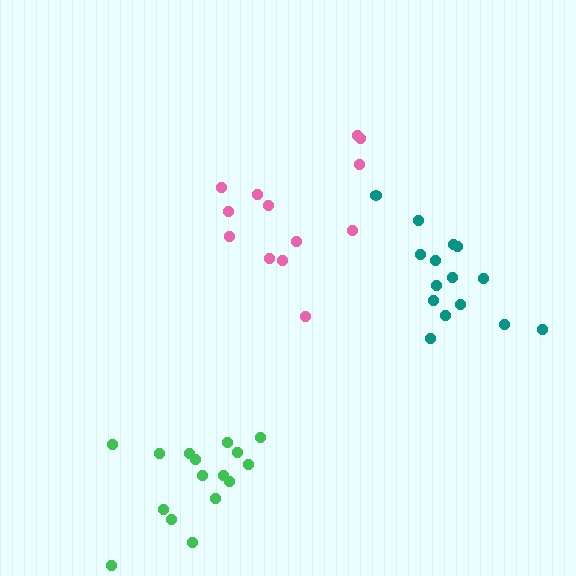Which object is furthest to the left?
The green cluster is leftmost.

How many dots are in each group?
Group 1: 13 dots, Group 2: 16 dots, Group 3: 15 dots (44 total).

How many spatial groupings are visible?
There are 3 spatial groupings.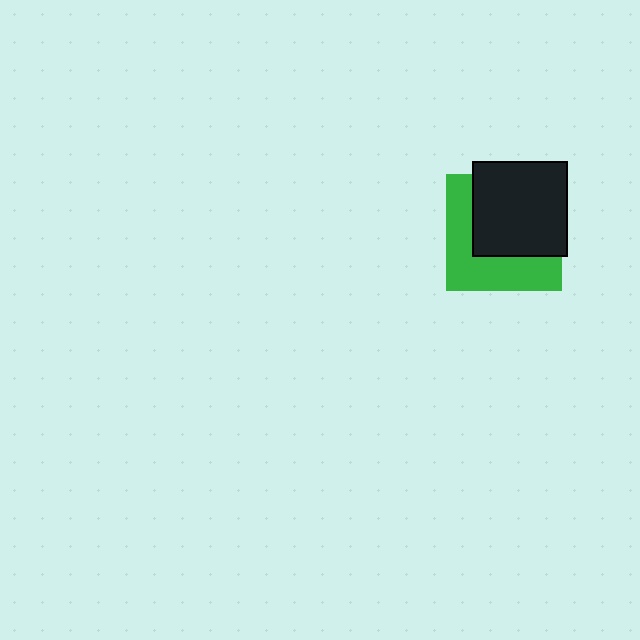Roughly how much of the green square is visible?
A small part of it is visible (roughly 45%).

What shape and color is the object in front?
The object in front is a black square.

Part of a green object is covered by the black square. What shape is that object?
It is a square.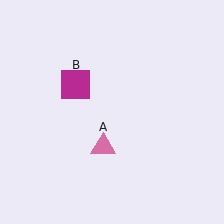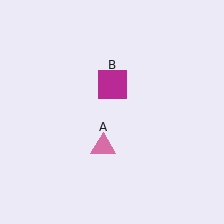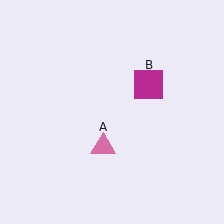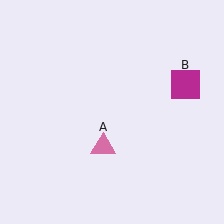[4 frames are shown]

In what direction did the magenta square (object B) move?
The magenta square (object B) moved right.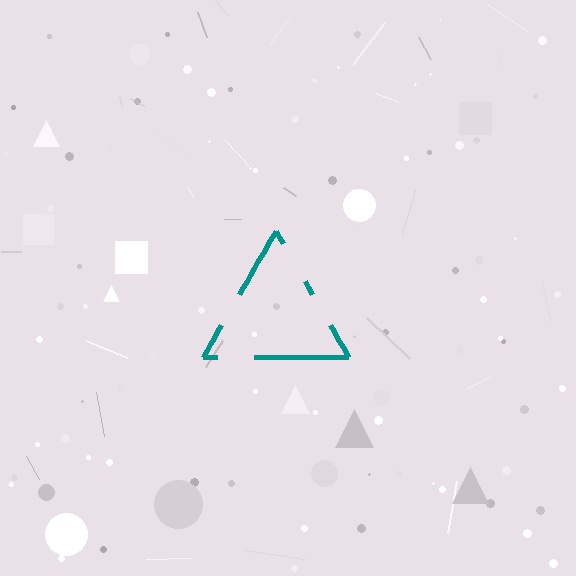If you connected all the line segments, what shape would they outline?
They would outline a triangle.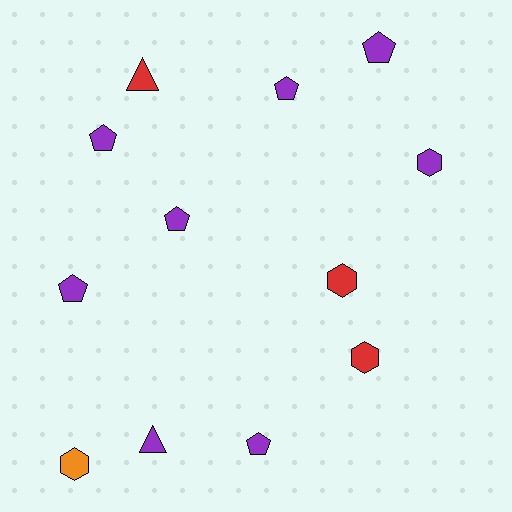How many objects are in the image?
There are 12 objects.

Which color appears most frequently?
Purple, with 8 objects.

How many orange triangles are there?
There are no orange triangles.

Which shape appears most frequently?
Pentagon, with 6 objects.